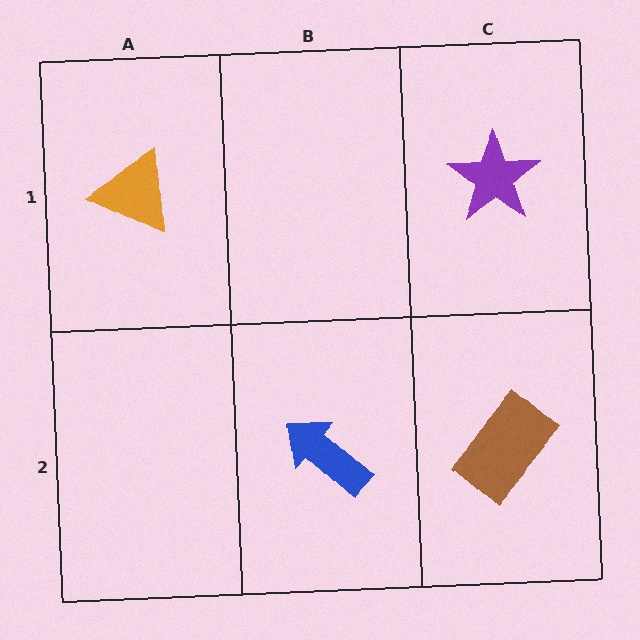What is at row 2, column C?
A brown rectangle.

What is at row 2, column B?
A blue arrow.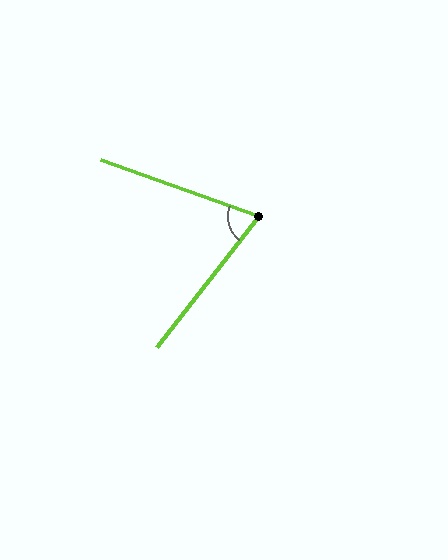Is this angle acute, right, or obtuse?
It is acute.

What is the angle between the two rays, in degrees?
Approximately 72 degrees.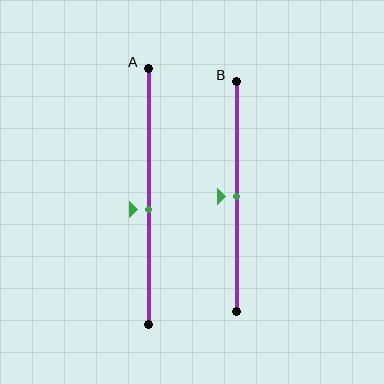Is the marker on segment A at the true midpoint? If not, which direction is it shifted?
No, the marker on segment A is shifted downward by about 5% of the segment length.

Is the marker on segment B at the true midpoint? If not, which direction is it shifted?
Yes, the marker on segment B is at the true midpoint.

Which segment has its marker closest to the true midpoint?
Segment B has its marker closest to the true midpoint.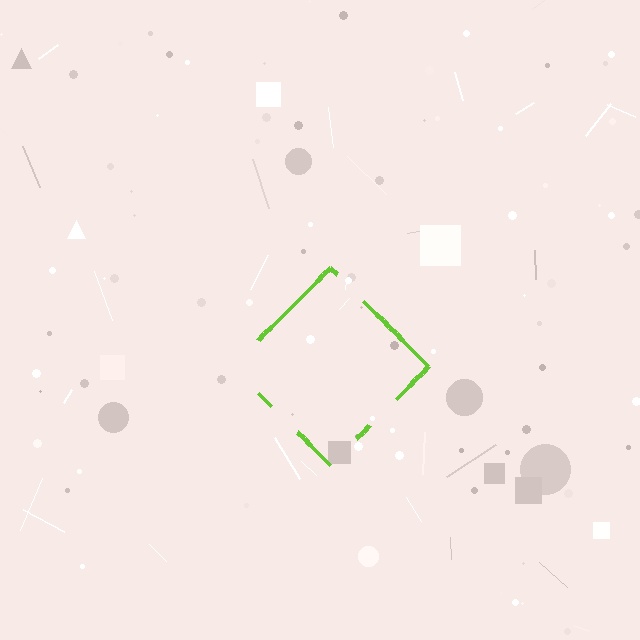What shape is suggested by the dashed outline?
The dashed outline suggests a diamond.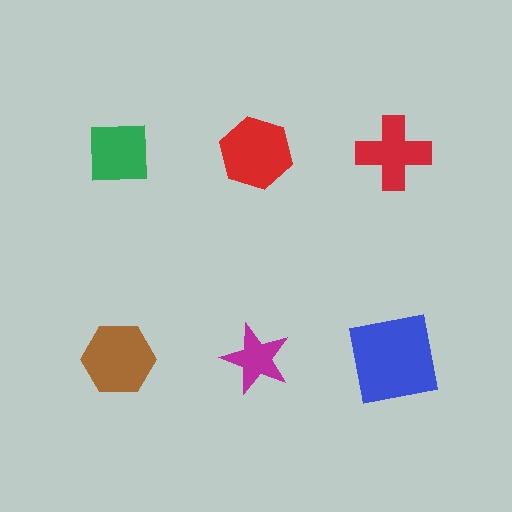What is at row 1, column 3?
A red cross.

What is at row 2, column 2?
A magenta star.